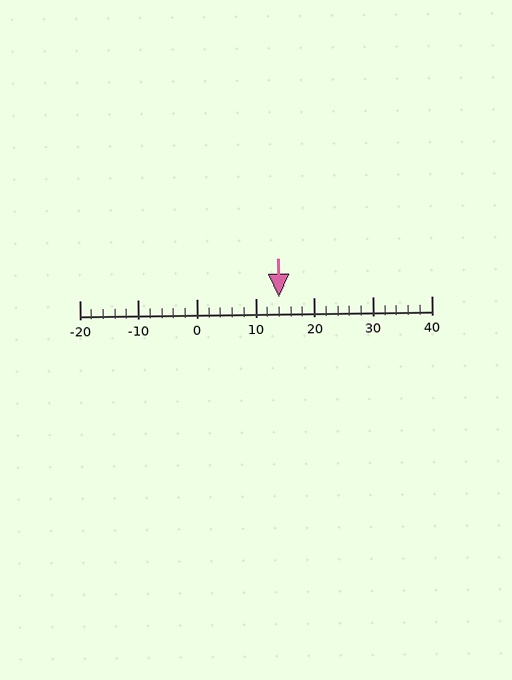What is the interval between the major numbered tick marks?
The major tick marks are spaced 10 units apart.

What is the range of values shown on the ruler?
The ruler shows values from -20 to 40.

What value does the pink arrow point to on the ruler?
The pink arrow points to approximately 14.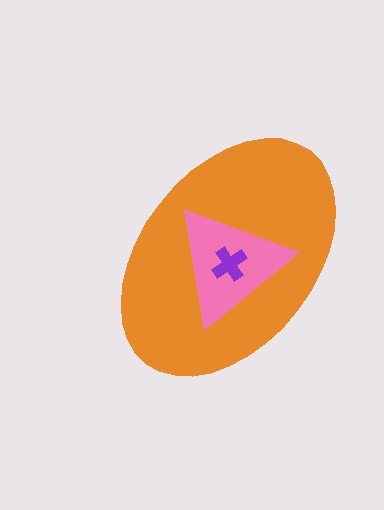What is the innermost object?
The purple cross.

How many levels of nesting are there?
3.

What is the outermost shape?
The orange ellipse.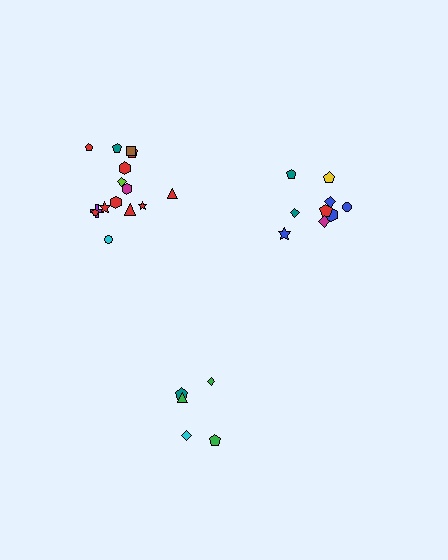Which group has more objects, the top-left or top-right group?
The top-left group.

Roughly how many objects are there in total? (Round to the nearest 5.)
Roughly 30 objects in total.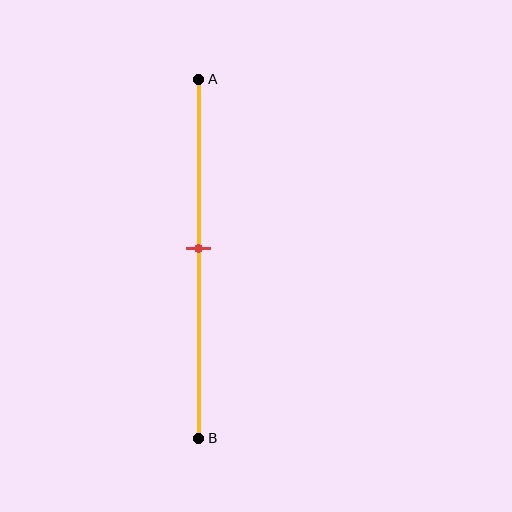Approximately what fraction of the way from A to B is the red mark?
The red mark is approximately 45% of the way from A to B.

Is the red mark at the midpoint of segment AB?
Yes, the mark is approximately at the midpoint.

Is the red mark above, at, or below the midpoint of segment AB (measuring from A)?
The red mark is approximately at the midpoint of segment AB.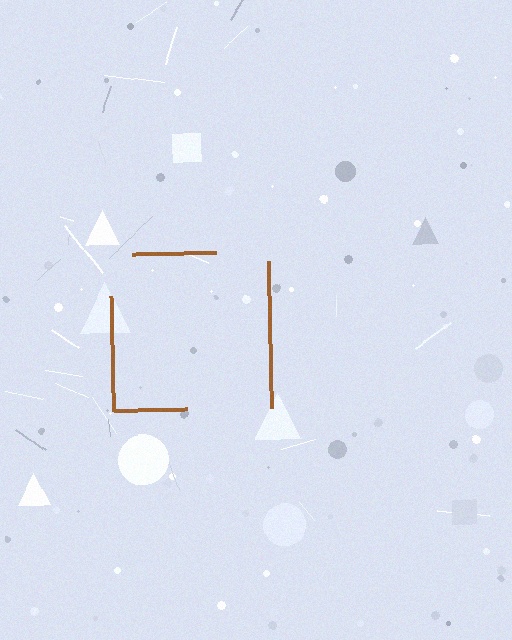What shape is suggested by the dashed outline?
The dashed outline suggests a square.